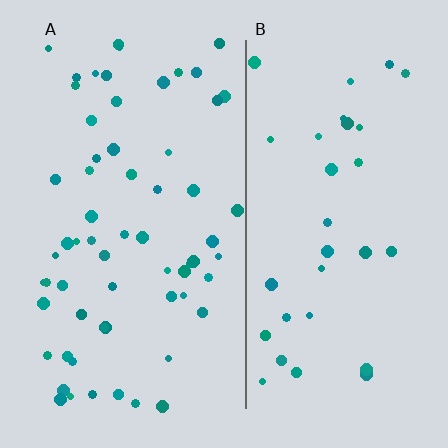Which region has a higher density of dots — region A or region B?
A (the left).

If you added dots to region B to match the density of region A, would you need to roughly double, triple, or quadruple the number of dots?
Approximately double.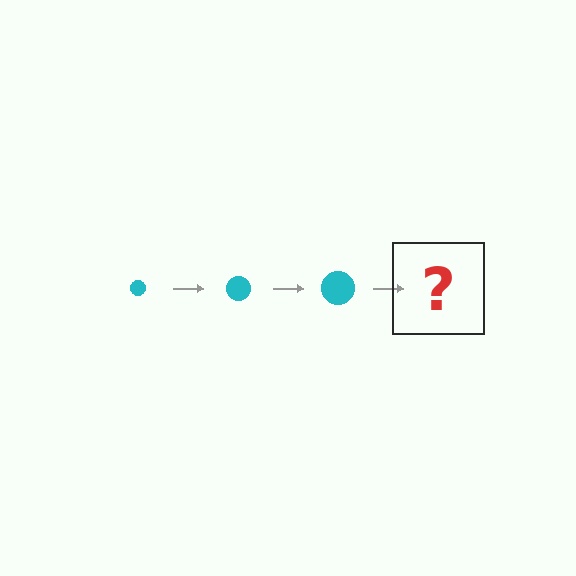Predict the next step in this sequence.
The next step is a cyan circle, larger than the previous one.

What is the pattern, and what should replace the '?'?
The pattern is that the circle gets progressively larger each step. The '?' should be a cyan circle, larger than the previous one.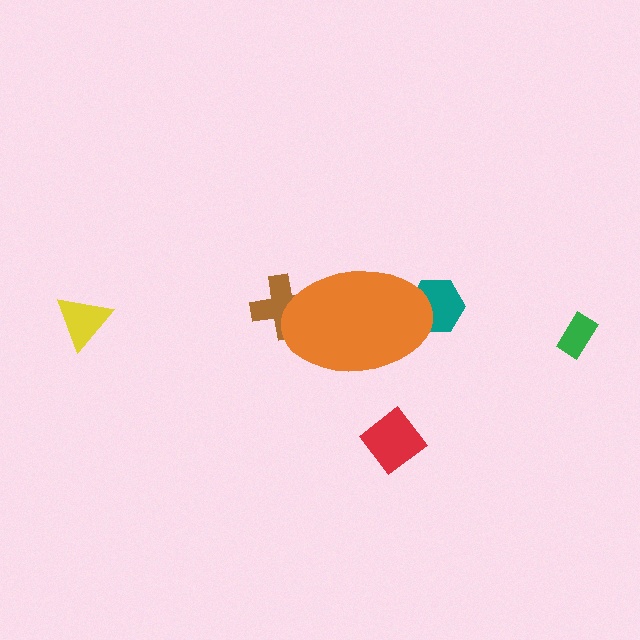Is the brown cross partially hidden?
Yes, the brown cross is partially hidden behind the orange ellipse.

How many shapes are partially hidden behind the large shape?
2 shapes are partially hidden.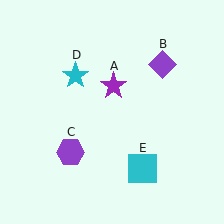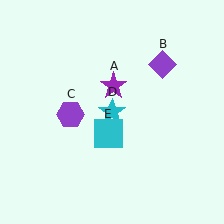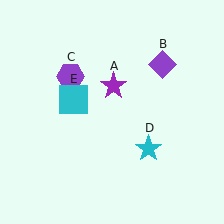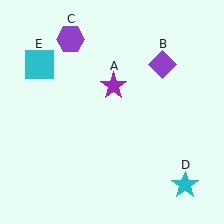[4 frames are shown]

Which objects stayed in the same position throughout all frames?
Purple star (object A) and purple diamond (object B) remained stationary.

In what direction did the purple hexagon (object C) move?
The purple hexagon (object C) moved up.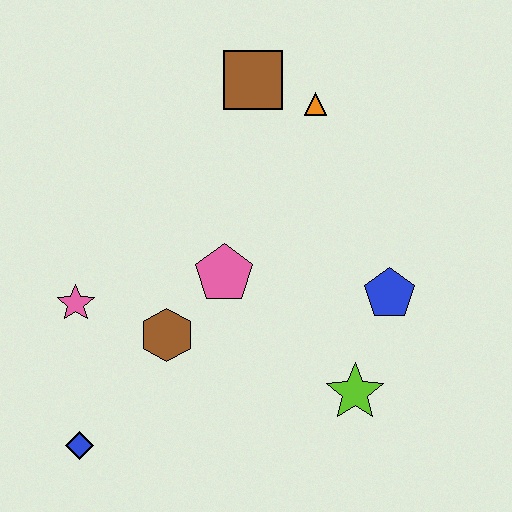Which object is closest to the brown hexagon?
The pink pentagon is closest to the brown hexagon.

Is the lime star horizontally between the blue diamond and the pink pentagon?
No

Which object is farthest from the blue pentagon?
The blue diamond is farthest from the blue pentagon.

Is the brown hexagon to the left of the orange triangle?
Yes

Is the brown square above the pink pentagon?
Yes